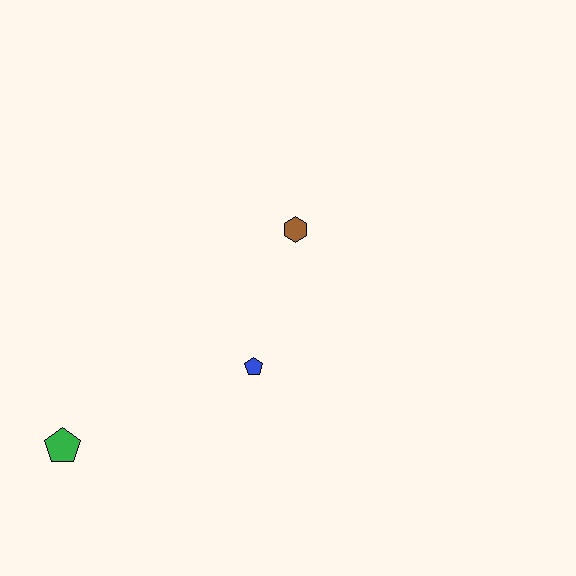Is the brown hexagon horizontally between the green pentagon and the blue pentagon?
No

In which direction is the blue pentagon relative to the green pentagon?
The blue pentagon is to the right of the green pentagon.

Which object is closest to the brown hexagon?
The blue pentagon is closest to the brown hexagon.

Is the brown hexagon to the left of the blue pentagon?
No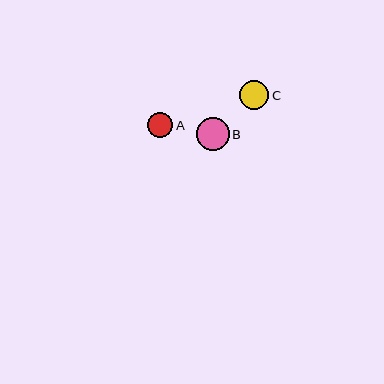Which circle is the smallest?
Circle A is the smallest with a size of approximately 26 pixels.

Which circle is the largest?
Circle B is the largest with a size of approximately 33 pixels.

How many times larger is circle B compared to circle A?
Circle B is approximately 1.3 times the size of circle A.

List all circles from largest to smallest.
From largest to smallest: B, C, A.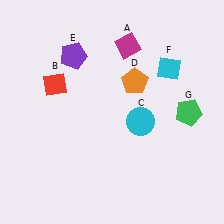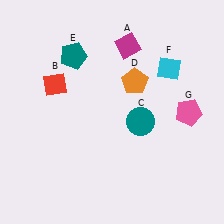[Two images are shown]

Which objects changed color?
C changed from cyan to teal. E changed from purple to teal. G changed from green to pink.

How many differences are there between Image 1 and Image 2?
There are 3 differences between the two images.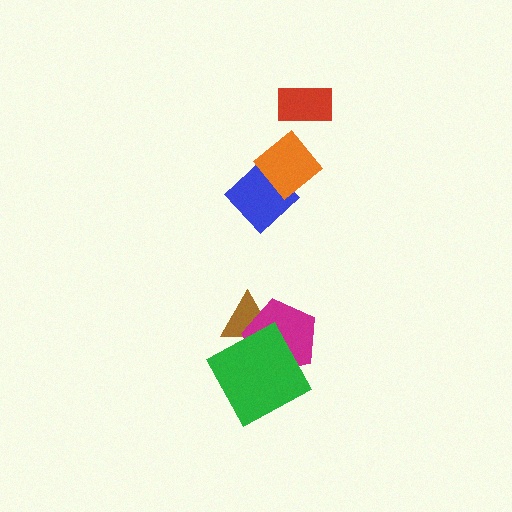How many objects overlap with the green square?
2 objects overlap with the green square.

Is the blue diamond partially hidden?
Yes, it is partially covered by another shape.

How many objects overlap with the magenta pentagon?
2 objects overlap with the magenta pentagon.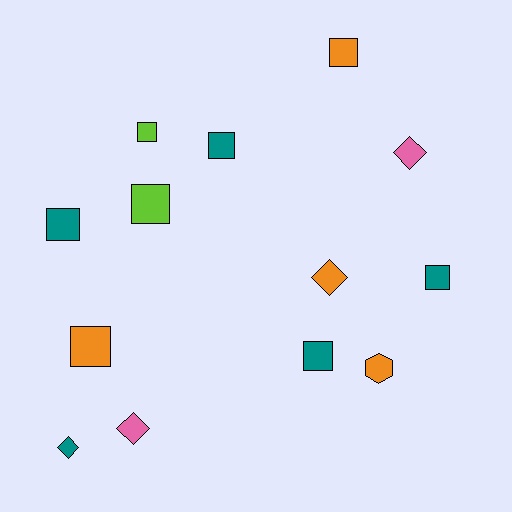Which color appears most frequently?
Teal, with 5 objects.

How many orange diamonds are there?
There is 1 orange diamond.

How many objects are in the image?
There are 13 objects.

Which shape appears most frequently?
Square, with 8 objects.